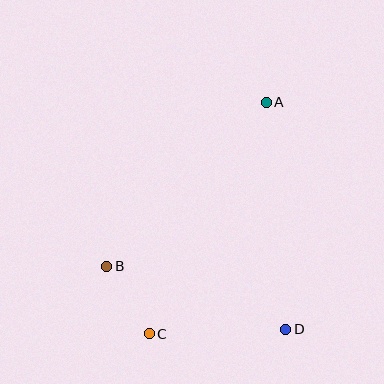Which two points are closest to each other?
Points B and C are closest to each other.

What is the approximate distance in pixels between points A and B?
The distance between A and B is approximately 229 pixels.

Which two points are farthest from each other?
Points A and C are farthest from each other.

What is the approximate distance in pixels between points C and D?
The distance between C and D is approximately 137 pixels.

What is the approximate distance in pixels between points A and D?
The distance between A and D is approximately 228 pixels.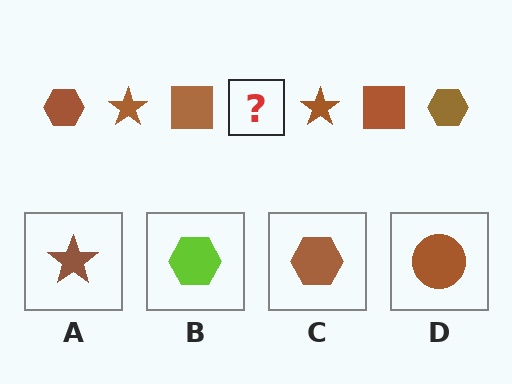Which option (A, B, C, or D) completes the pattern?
C.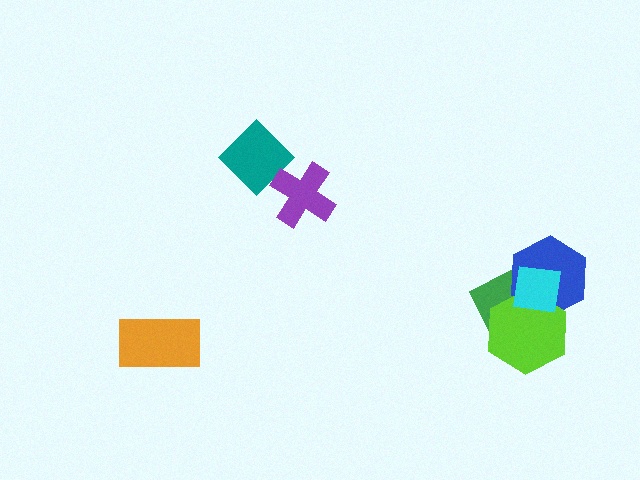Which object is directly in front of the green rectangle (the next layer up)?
The blue hexagon is directly in front of the green rectangle.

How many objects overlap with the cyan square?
3 objects overlap with the cyan square.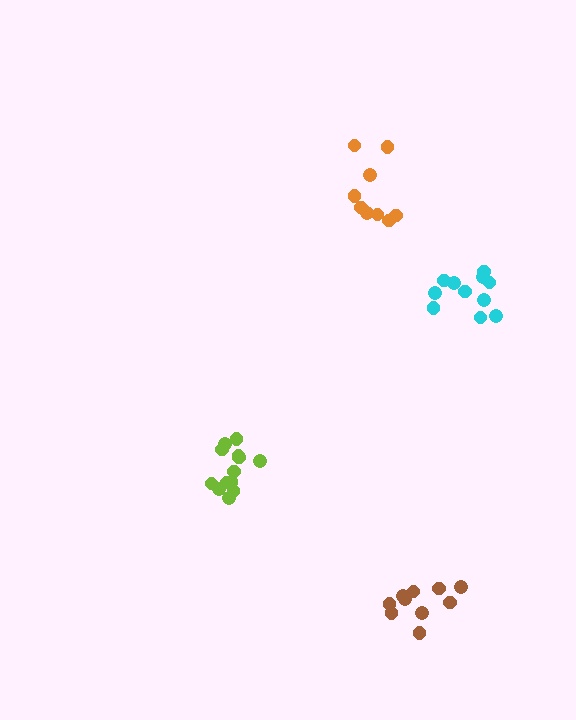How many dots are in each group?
Group 1: 13 dots, Group 2: 10 dots, Group 3: 11 dots, Group 4: 9 dots (43 total).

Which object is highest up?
The orange cluster is topmost.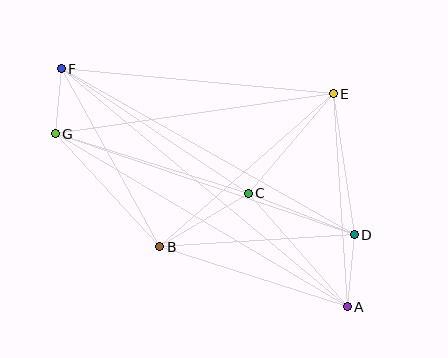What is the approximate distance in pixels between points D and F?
The distance between D and F is approximately 337 pixels.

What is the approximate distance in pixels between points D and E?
The distance between D and E is approximately 143 pixels.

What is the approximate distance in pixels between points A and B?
The distance between A and B is approximately 197 pixels.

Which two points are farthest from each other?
Points A and F are farthest from each other.